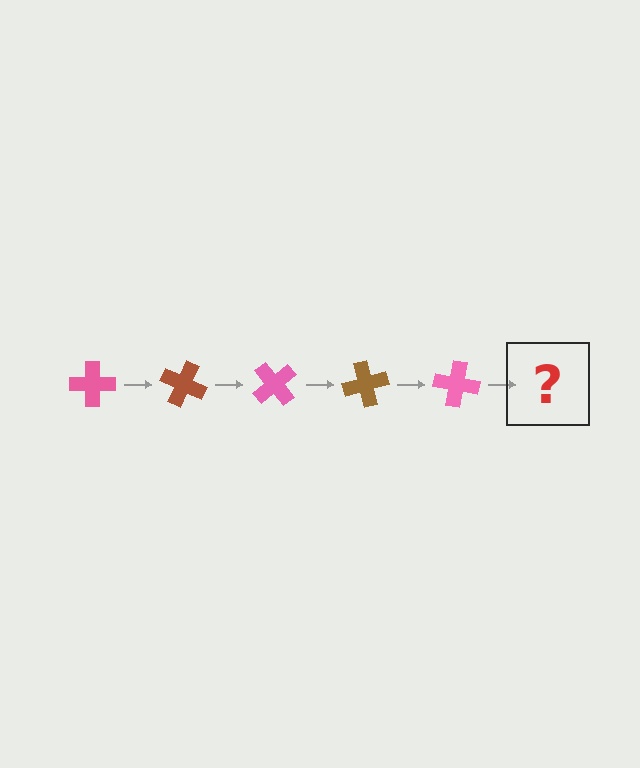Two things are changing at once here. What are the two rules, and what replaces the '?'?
The two rules are that it rotates 25 degrees each step and the color cycles through pink and brown. The '?' should be a brown cross, rotated 125 degrees from the start.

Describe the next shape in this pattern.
It should be a brown cross, rotated 125 degrees from the start.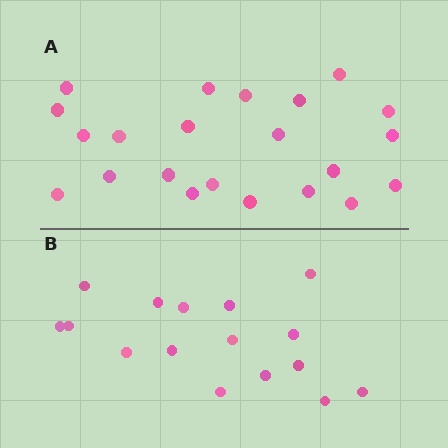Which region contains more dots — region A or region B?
Region A (the top region) has more dots.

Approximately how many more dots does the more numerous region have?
Region A has about 6 more dots than region B.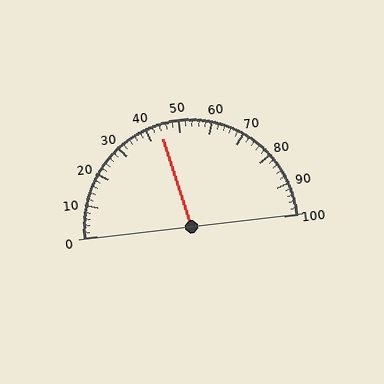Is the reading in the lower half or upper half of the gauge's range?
The reading is in the lower half of the range (0 to 100).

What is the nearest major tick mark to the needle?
The nearest major tick mark is 40.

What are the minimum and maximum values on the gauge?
The gauge ranges from 0 to 100.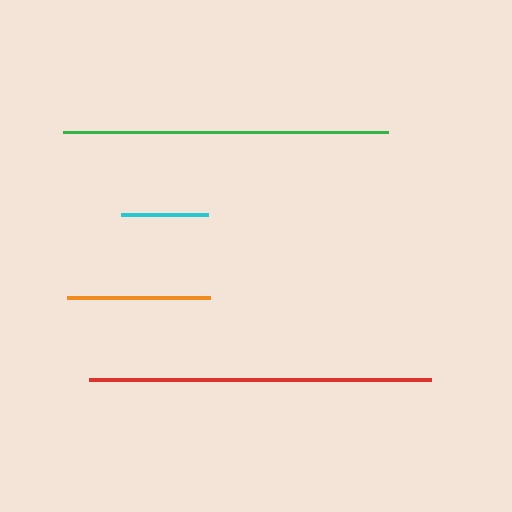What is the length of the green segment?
The green segment is approximately 325 pixels long.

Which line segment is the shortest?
The cyan line is the shortest at approximately 87 pixels.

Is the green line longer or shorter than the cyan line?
The green line is longer than the cyan line.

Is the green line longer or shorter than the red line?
The red line is longer than the green line.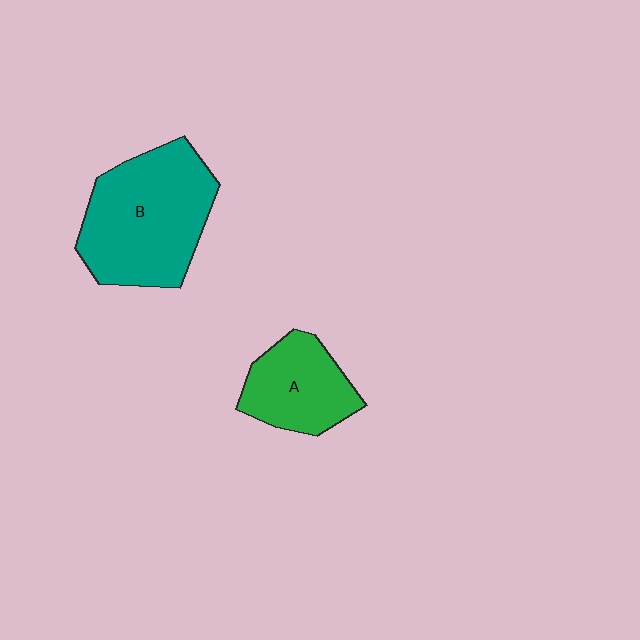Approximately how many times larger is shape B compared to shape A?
Approximately 1.8 times.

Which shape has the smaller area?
Shape A (green).